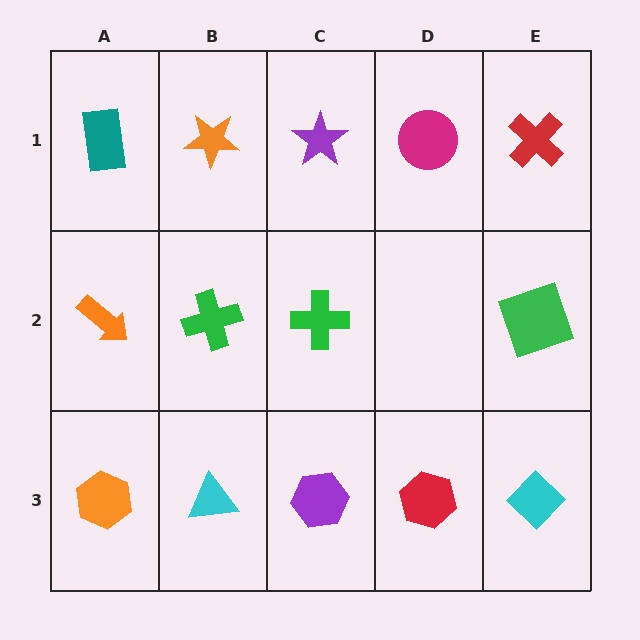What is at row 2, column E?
A green square.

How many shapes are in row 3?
5 shapes.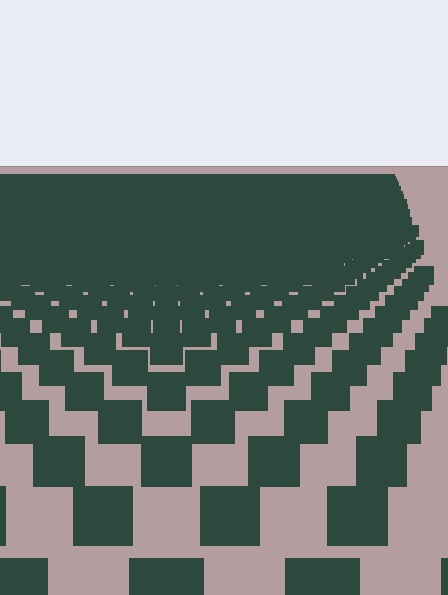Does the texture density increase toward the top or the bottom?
Density increases toward the top.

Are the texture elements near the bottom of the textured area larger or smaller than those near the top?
Larger. Near the bottom, elements are closer to the viewer and appear at a bigger on-screen size.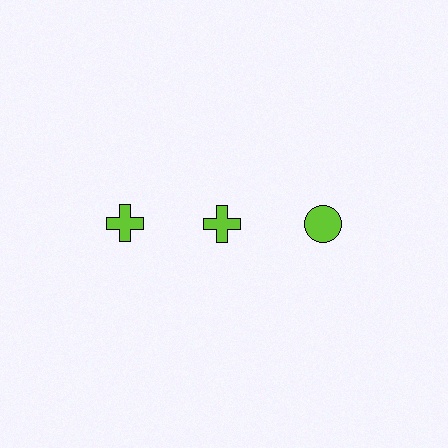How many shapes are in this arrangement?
There are 3 shapes arranged in a grid pattern.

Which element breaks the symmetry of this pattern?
The lime circle in the top row, center column breaks the symmetry. All other shapes are lime crosses.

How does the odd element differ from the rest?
It has a different shape: circle instead of cross.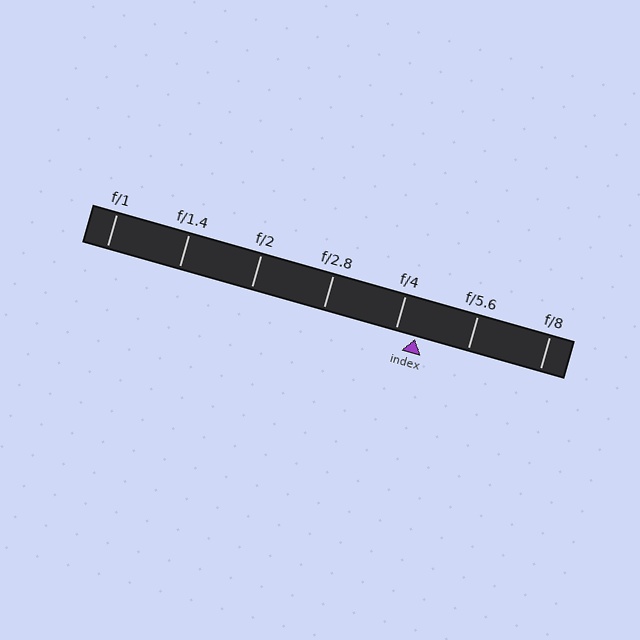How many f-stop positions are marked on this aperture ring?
There are 7 f-stop positions marked.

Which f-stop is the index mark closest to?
The index mark is closest to f/4.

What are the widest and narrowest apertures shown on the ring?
The widest aperture shown is f/1 and the narrowest is f/8.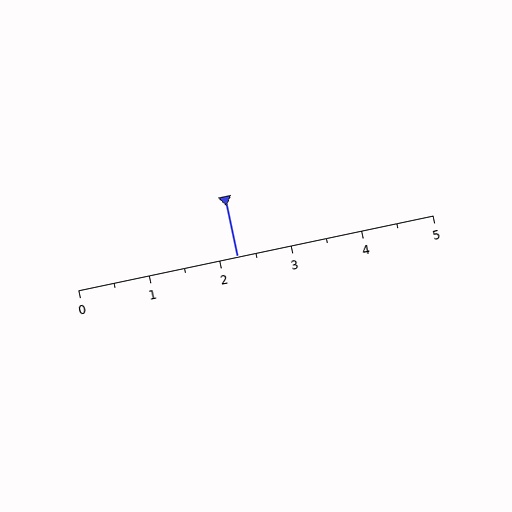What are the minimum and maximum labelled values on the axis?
The axis runs from 0 to 5.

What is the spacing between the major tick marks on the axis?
The major ticks are spaced 1 apart.